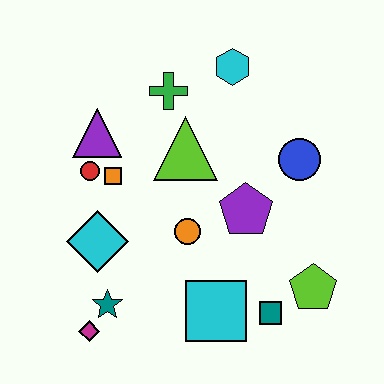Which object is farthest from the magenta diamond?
The cyan hexagon is farthest from the magenta diamond.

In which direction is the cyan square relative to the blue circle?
The cyan square is below the blue circle.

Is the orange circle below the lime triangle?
Yes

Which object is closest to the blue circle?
The purple pentagon is closest to the blue circle.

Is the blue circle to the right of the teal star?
Yes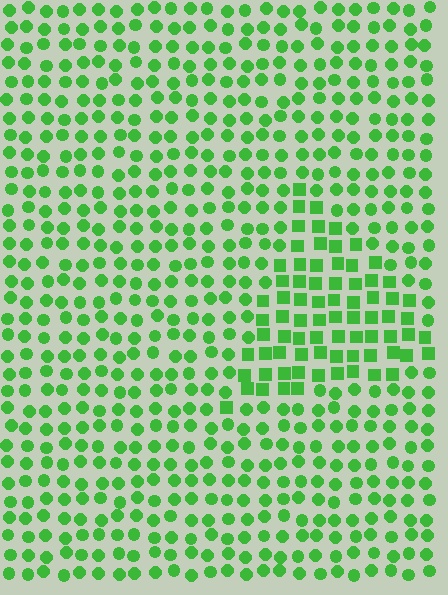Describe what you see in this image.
The image is filled with small green elements arranged in a uniform grid. A triangle-shaped region contains squares, while the surrounding area contains circles. The boundary is defined purely by the change in element shape.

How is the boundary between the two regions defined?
The boundary is defined by a change in element shape: squares inside vs. circles outside. All elements share the same color and spacing.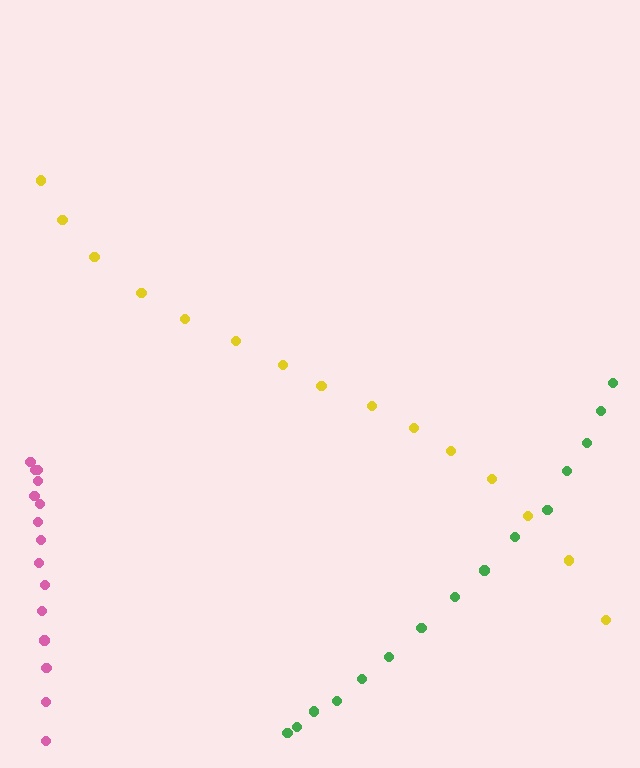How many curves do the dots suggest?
There are 3 distinct paths.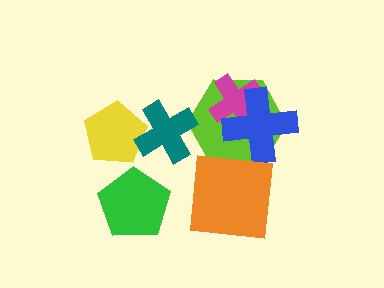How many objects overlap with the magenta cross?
2 objects overlap with the magenta cross.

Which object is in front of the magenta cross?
The blue cross is in front of the magenta cross.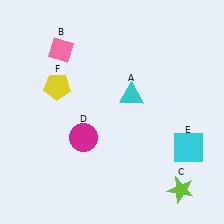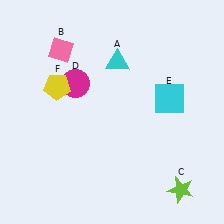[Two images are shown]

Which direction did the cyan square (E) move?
The cyan square (E) moved up.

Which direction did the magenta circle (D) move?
The magenta circle (D) moved up.